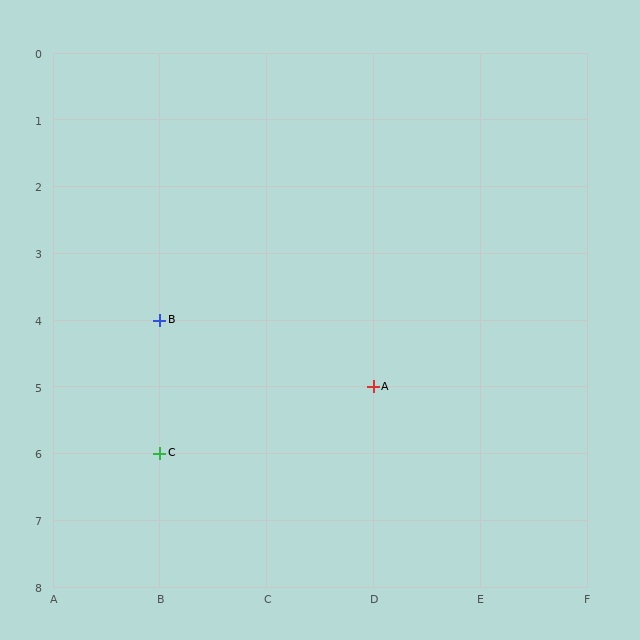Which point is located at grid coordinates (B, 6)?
Point C is at (B, 6).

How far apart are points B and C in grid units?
Points B and C are 2 rows apart.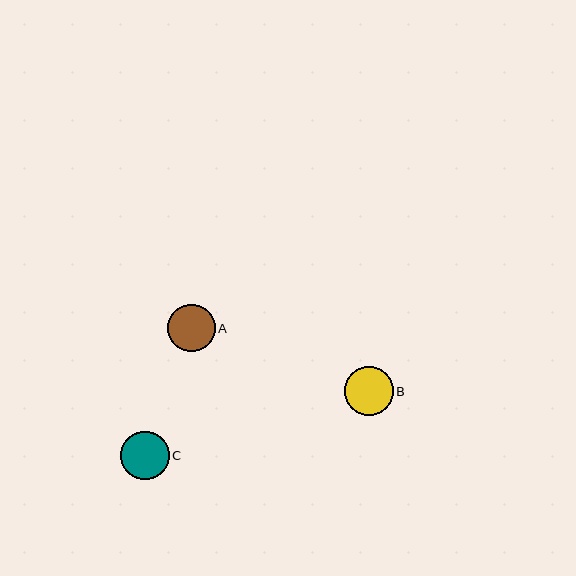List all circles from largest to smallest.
From largest to smallest: B, C, A.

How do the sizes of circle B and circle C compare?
Circle B and circle C are approximately the same size.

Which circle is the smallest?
Circle A is the smallest with a size of approximately 47 pixels.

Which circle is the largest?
Circle B is the largest with a size of approximately 49 pixels.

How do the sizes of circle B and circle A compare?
Circle B and circle A are approximately the same size.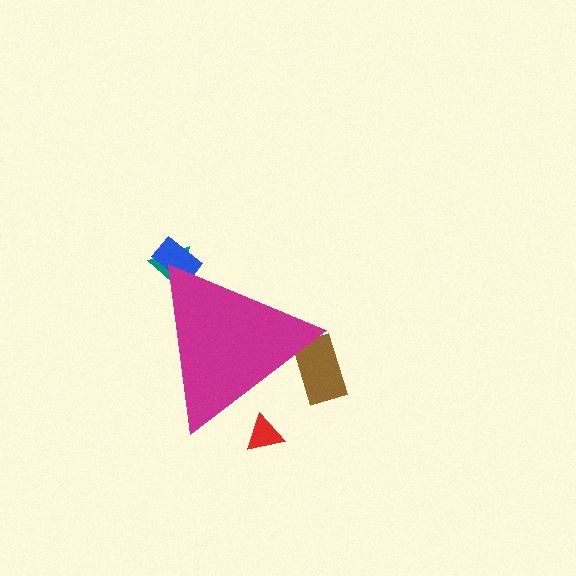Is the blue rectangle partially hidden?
Yes, the blue rectangle is partially hidden behind the magenta triangle.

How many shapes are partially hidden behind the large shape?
4 shapes are partially hidden.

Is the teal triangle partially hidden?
Yes, the teal triangle is partially hidden behind the magenta triangle.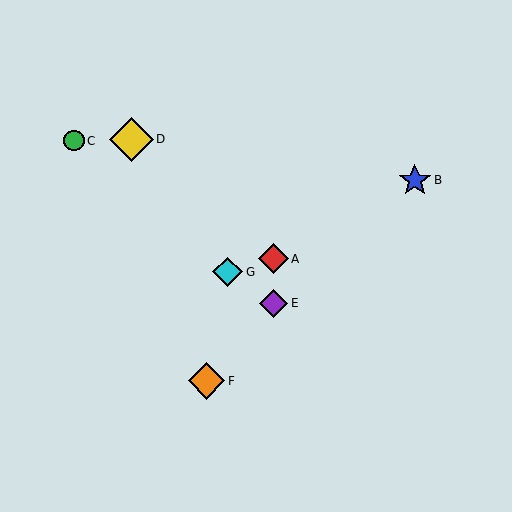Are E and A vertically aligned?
Yes, both are at x≈273.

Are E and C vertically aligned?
No, E is at x≈273 and C is at x≈74.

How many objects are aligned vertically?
2 objects (A, E) are aligned vertically.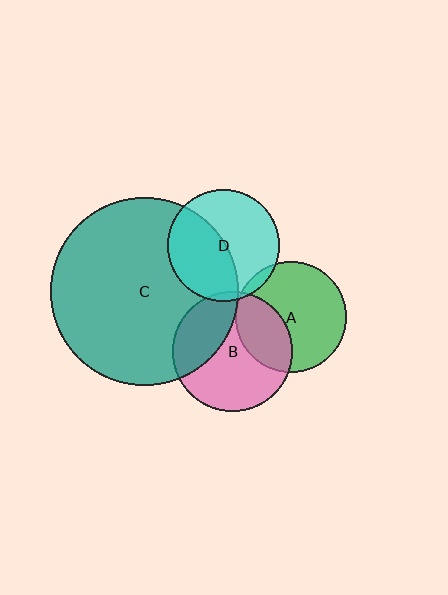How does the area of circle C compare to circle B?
Approximately 2.4 times.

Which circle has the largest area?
Circle C (teal).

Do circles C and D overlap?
Yes.